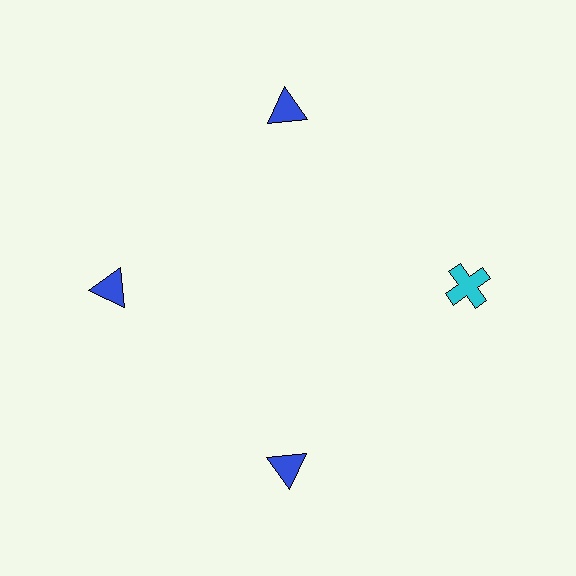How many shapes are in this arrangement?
There are 4 shapes arranged in a ring pattern.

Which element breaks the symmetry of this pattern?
The cyan cross at roughly the 3 o'clock position breaks the symmetry. All other shapes are blue triangles.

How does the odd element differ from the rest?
It differs in both color (cyan instead of blue) and shape (cross instead of triangle).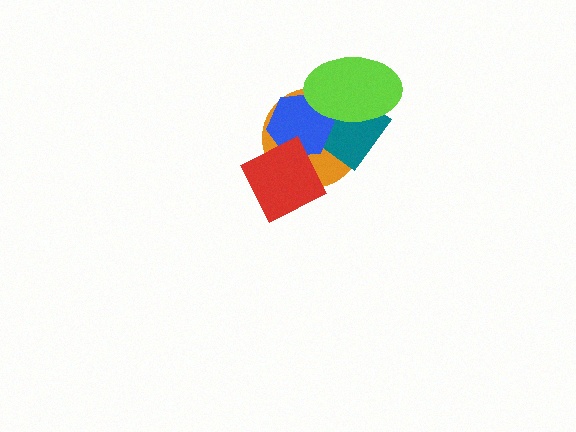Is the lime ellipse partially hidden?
No, no other shape covers it.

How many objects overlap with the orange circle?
4 objects overlap with the orange circle.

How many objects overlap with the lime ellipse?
3 objects overlap with the lime ellipse.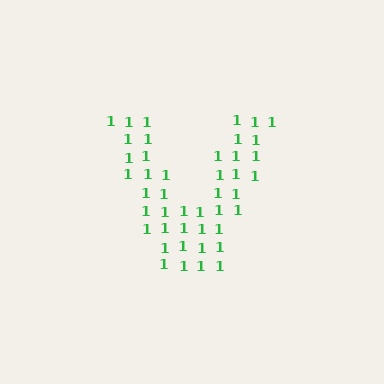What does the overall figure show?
The overall figure shows the letter V.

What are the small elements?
The small elements are digit 1's.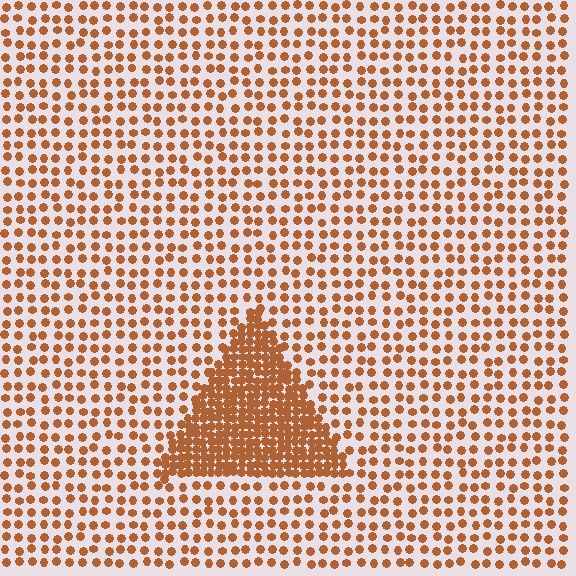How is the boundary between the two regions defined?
The boundary is defined by a change in element density (approximately 2.7x ratio). All elements are the same color, size, and shape.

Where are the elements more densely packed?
The elements are more densely packed inside the triangle boundary.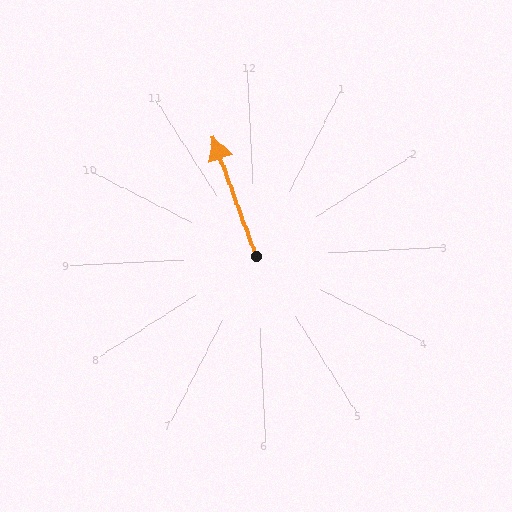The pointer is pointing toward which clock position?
Roughly 11 o'clock.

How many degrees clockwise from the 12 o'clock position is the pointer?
Approximately 343 degrees.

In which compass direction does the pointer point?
North.